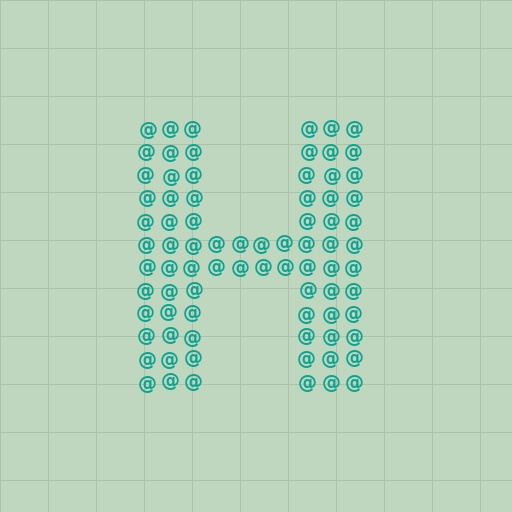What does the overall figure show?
The overall figure shows the letter H.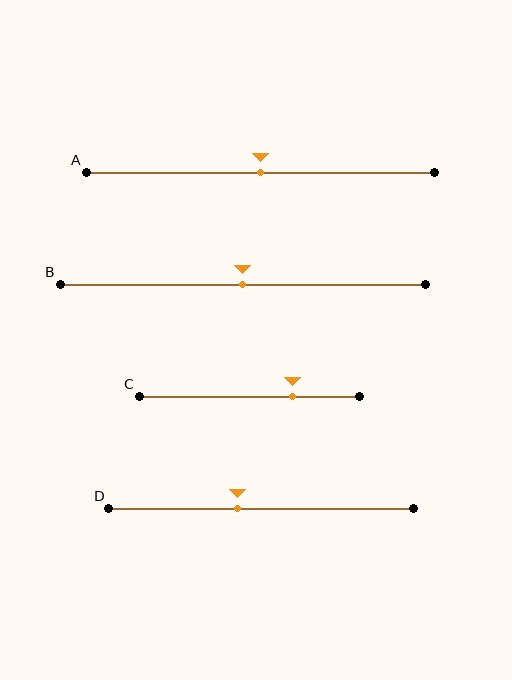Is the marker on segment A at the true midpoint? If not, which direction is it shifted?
Yes, the marker on segment A is at the true midpoint.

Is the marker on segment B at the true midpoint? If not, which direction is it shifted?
Yes, the marker on segment B is at the true midpoint.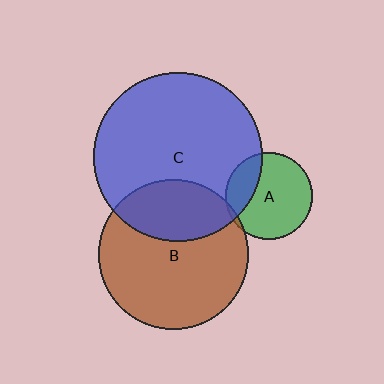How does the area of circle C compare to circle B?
Approximately 1.3 times.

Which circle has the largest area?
Circle C (blue).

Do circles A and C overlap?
Yes.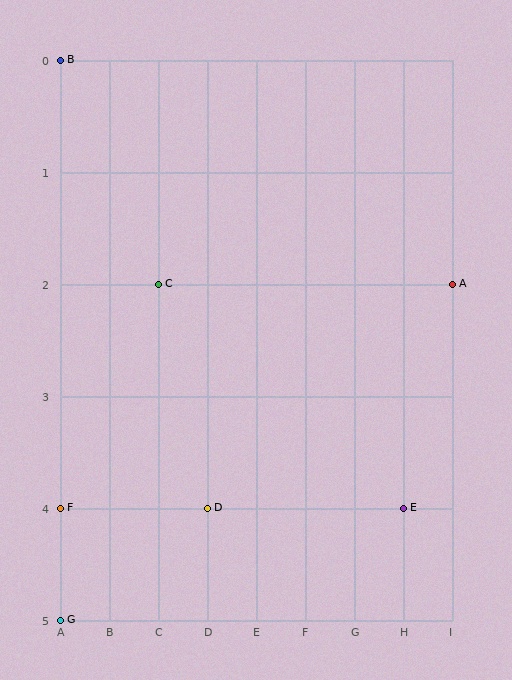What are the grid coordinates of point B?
Point B is at grid coordinates (A, 0).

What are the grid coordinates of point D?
Point D is at grid coordinates (D, 4).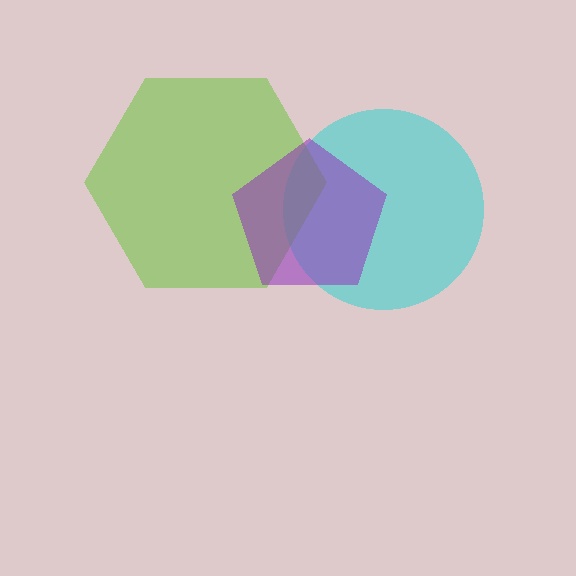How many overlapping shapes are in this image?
There are 3 overlapping shapes in the image.